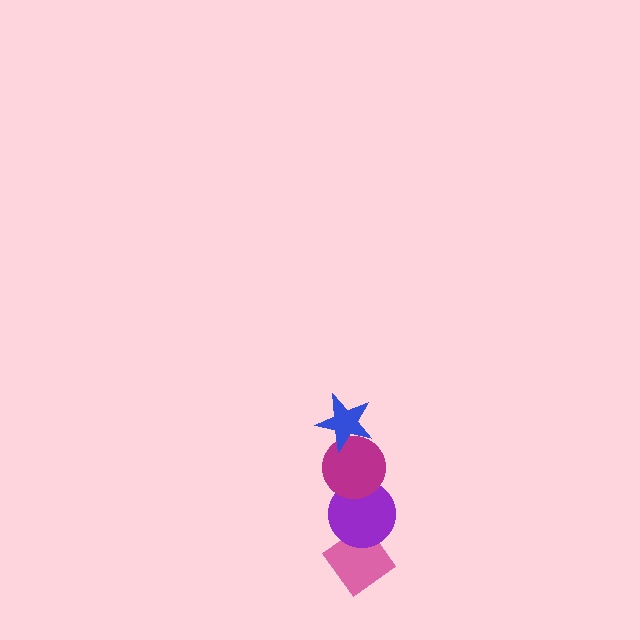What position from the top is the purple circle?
The purple circle is 3rd from the top.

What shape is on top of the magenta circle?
The blue star is on top of the magenta circle.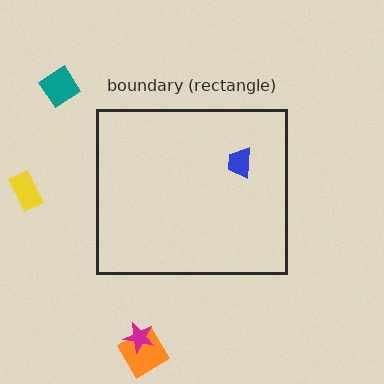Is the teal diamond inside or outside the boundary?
Outside.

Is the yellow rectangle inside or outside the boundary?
Outside.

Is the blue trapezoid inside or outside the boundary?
Inside.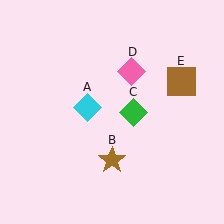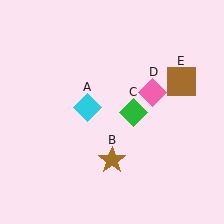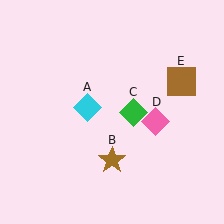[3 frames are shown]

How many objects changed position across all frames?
1 object changed position: pink diamond (object D).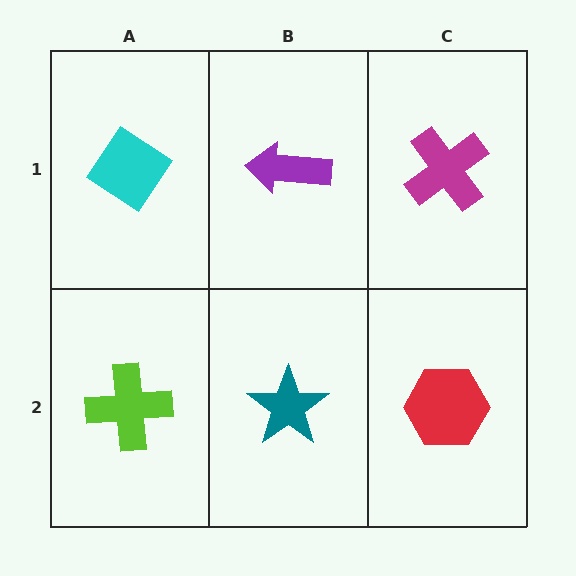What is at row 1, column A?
A cyan diamond.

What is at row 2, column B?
A teal star.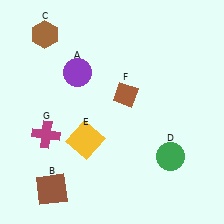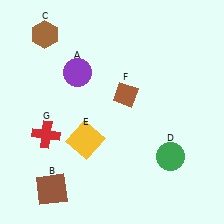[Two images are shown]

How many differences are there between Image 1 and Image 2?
There is 1 difference between the two images.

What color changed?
The cross (G) changed from magenta in Image 1 to red in Image 2.